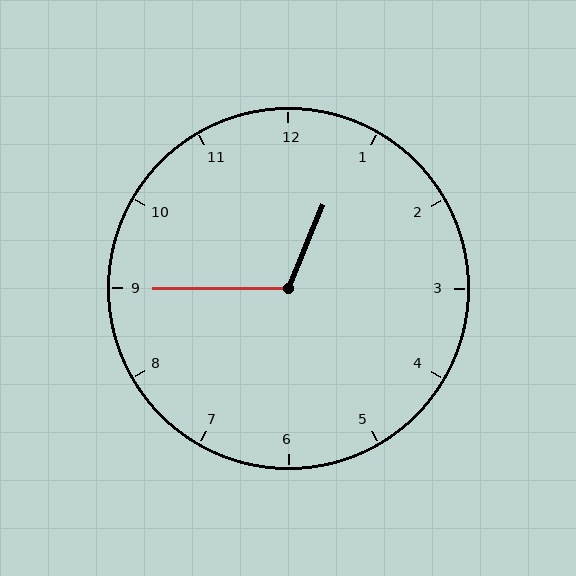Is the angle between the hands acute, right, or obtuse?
It is obtuse.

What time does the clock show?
12:45.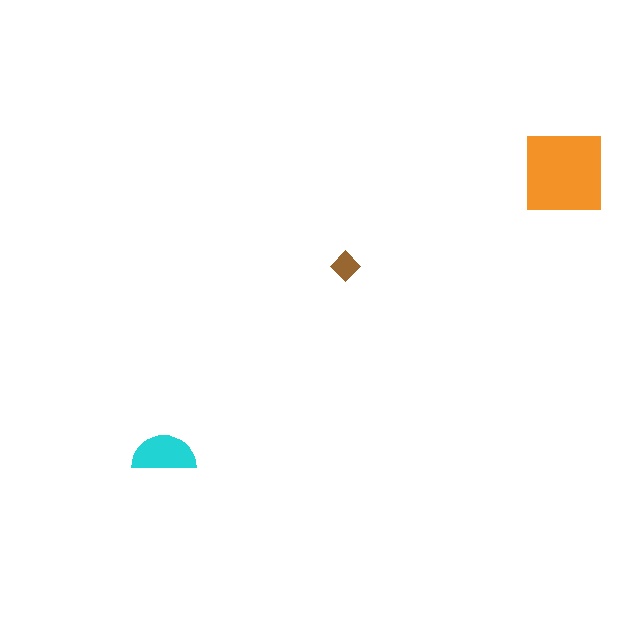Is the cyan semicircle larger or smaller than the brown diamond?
Larger.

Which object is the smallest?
The brown diamond.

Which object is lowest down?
The cyan semicircle is bottommost.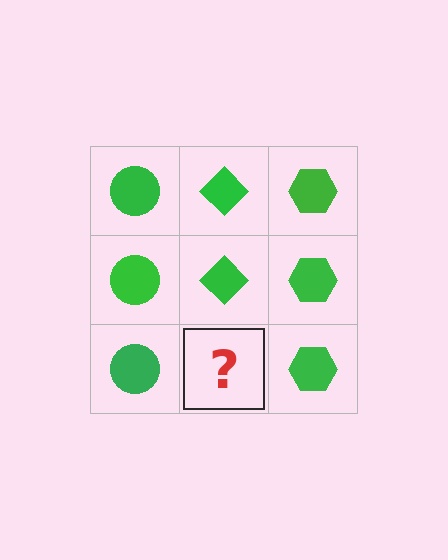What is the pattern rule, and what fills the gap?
The rule is that each column has a consistent shape. The gap should be filled with a green diamond.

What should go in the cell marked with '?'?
The missing cell should contain a green diamond.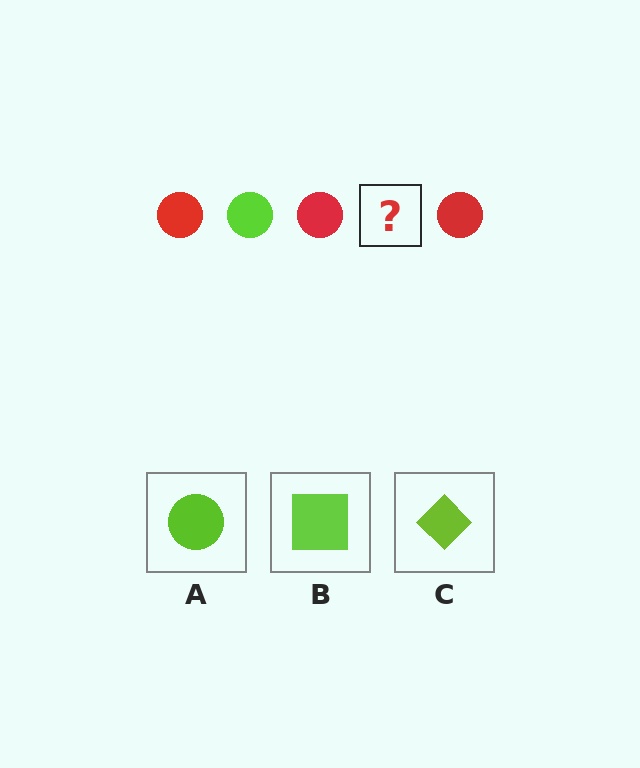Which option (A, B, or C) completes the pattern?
A.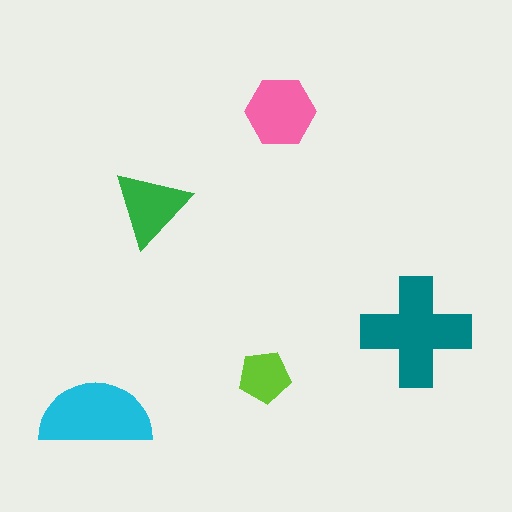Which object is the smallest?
The lime pentagon.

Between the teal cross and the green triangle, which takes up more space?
The teal cross.